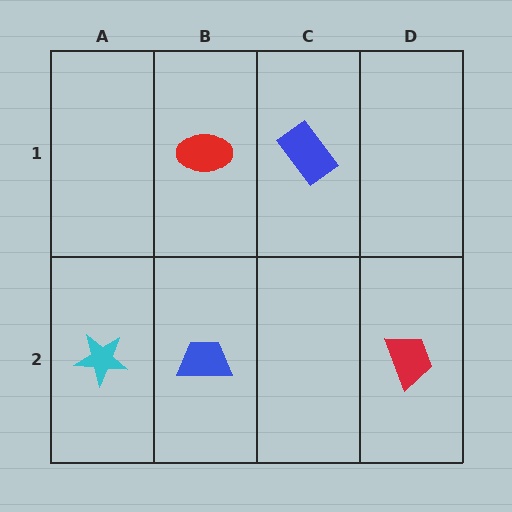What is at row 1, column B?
A red ellipse.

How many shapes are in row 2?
3 shapes.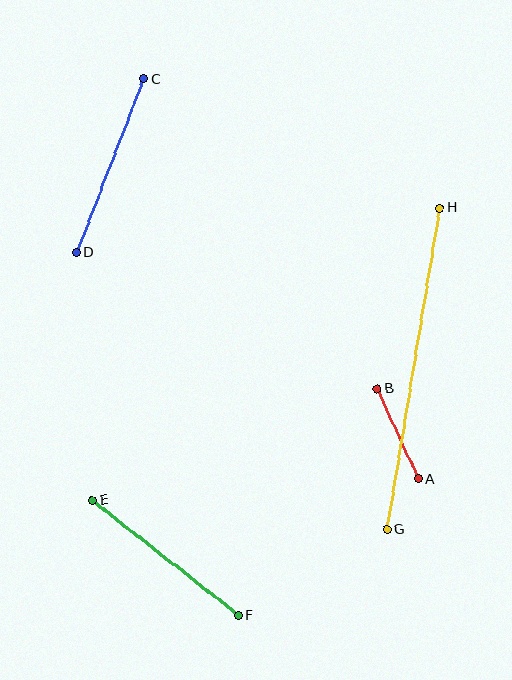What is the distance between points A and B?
The distance is approximately 99 pixels.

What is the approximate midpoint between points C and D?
The midpoint is at approximately (110, 166) pixels.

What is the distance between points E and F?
The distance is approximately 186 pixels.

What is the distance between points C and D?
The distance is approximately 186 pixels.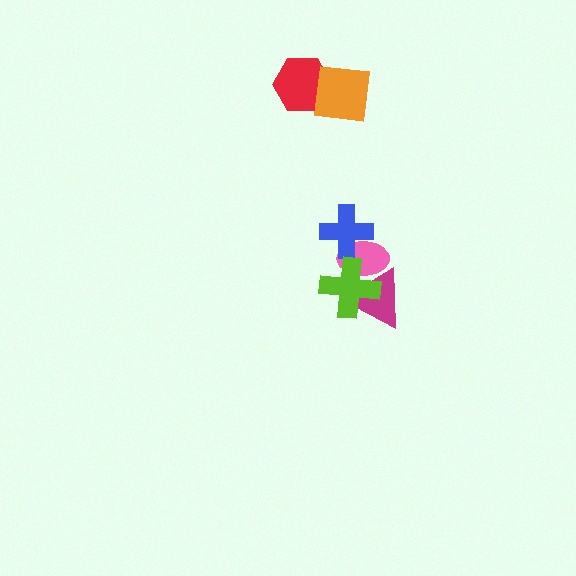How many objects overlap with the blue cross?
1 object overlaps with the blue cross.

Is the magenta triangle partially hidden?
Yes, it is partially covered by another shape.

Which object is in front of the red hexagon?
The orange square is in front of the red hexagon.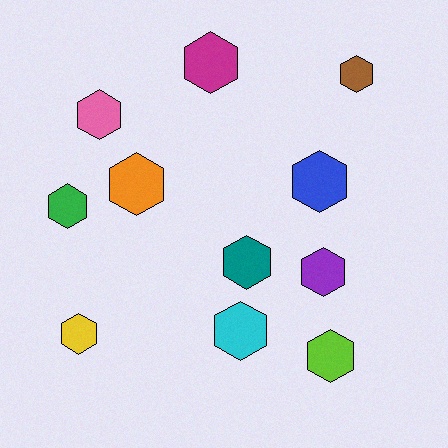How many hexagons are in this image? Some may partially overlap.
There are 11 hexagons.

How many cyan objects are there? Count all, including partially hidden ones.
There is 1 cyan object.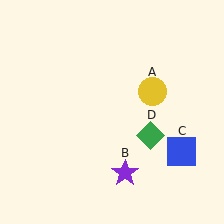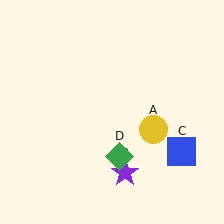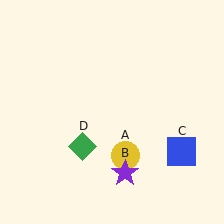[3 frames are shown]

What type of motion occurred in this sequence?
The yellow circle (object A), green diamond (object D) rotated clockwise around the center of the scene.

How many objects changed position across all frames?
2 objects changed position: yellow circle (object A), green diamond (object D).